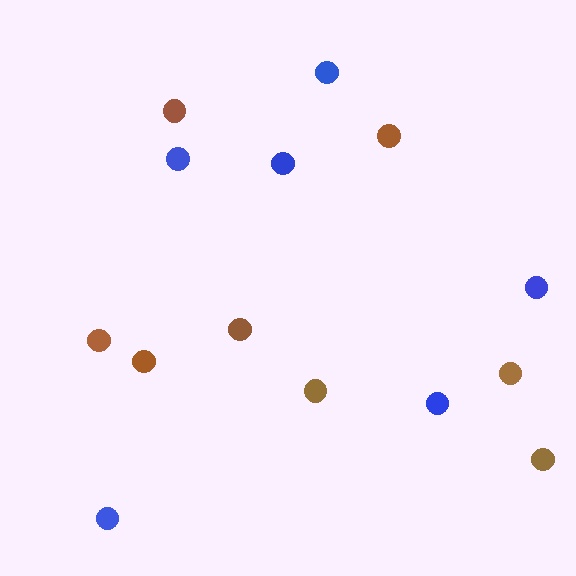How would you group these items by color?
There are 2 groups: one group of brown circles (8) and one group of blue circles (6).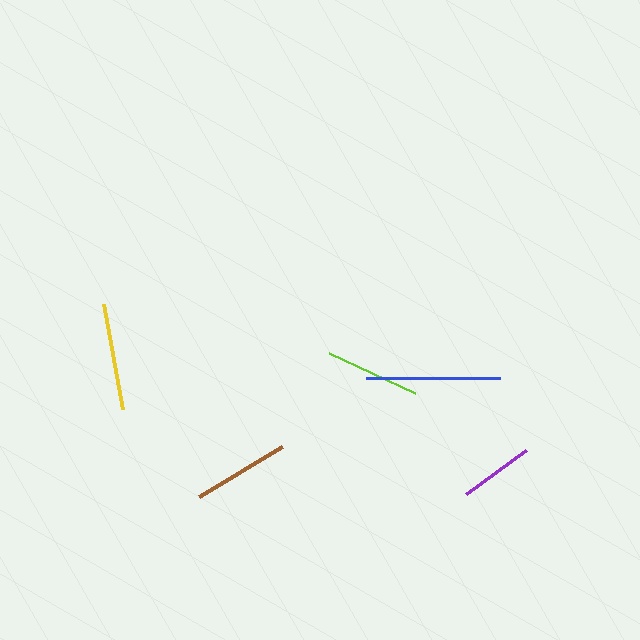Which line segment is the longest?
The blue line is the longest at approximately 133 pixels.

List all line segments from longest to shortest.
From longest to shortest: blue, yellow, brown, lime, purple.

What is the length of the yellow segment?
The yellow segment is approximately 107 pixels long.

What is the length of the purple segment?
The purple segment is approximately 74 pixels long.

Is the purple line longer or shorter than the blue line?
The blue line is longer than the purple line.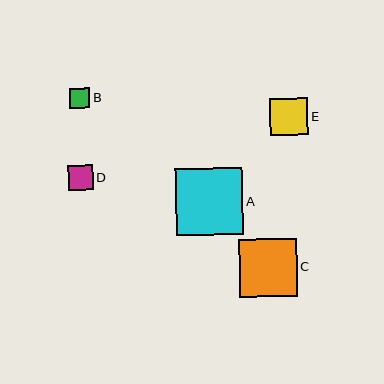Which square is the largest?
Square A is the largest with a size of approximately 67 pixels.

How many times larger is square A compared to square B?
Square A is approximately 3.3 times the size of square B.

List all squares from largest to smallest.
From largest to smallest: A, C, E, D, B.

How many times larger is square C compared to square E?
Square C is approximately 1.5 times the size of square E.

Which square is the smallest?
Square B is the smallest with a size of approximately 20 pixels.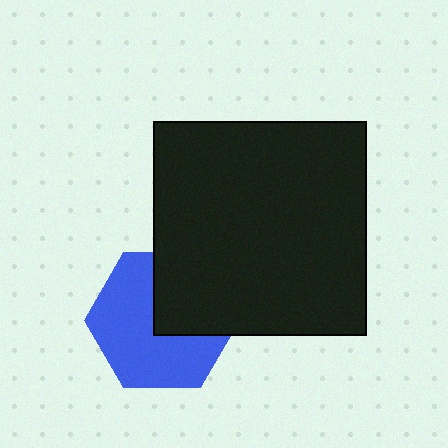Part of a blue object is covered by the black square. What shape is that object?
It is a hexagon.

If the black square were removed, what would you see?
You would see the complete blue hexagon.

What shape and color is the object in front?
The object in front is a black square.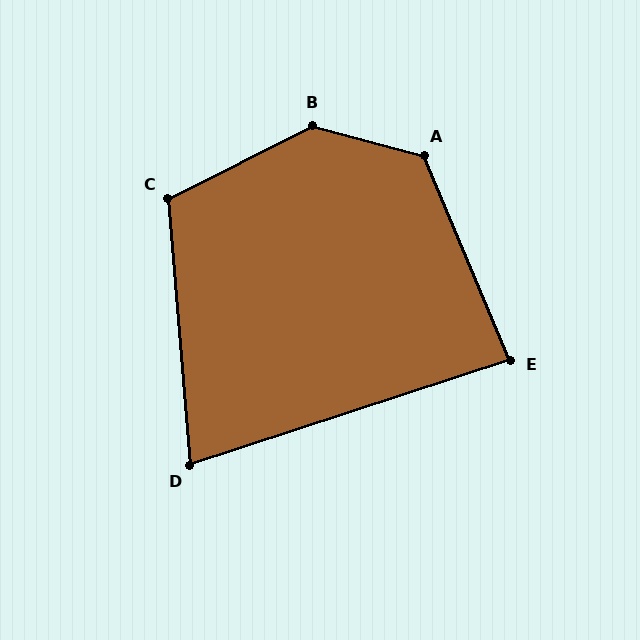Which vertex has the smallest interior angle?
D, at approximately 77 degrees.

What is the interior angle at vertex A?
Approximately 128 degrees (obtuse).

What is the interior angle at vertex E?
Approximately 85 degrees (approximately right).